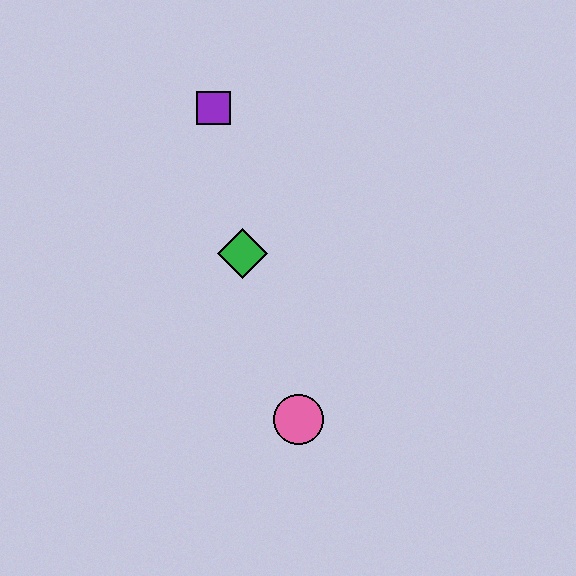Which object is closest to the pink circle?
The green diamond is closest to the pink circle.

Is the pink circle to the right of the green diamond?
Yes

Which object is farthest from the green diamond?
The pink circle is farthest from the green diamond.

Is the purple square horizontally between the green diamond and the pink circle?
No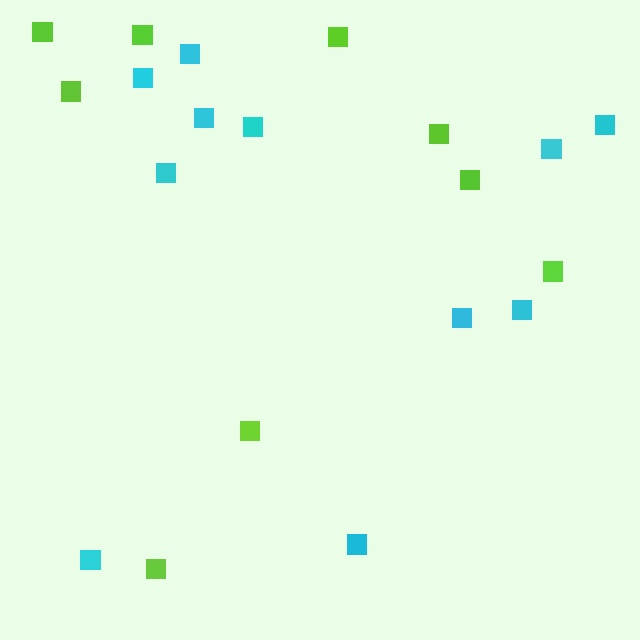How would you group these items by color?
There are 2 groups: one group of cyan squares (11) and one group of lime squares (9).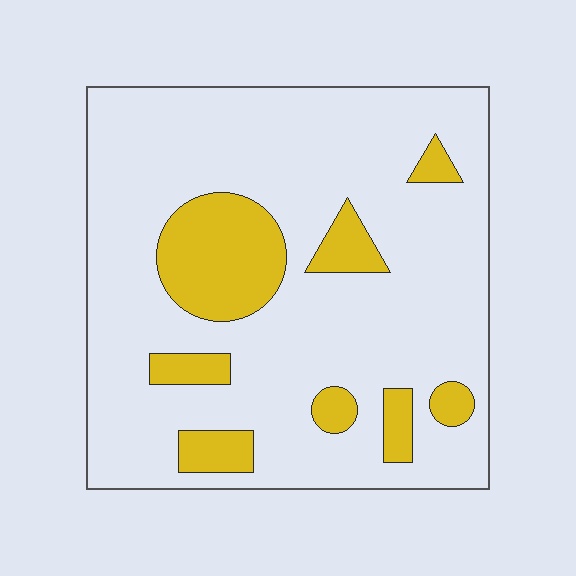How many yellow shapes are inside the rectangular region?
8.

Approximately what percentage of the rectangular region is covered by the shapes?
Approximately 20%.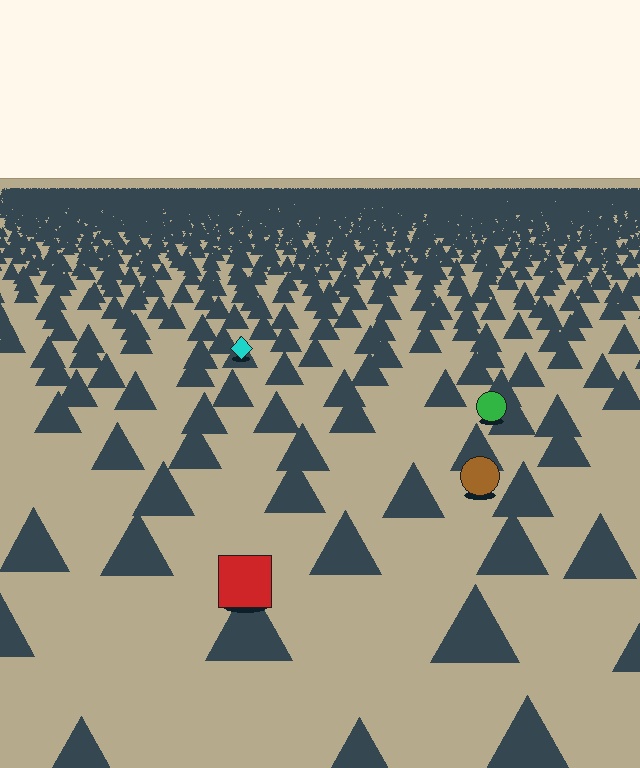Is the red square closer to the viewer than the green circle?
Yes. The red square is closer — you can tell from the texture gradient: the ground texture is coarser near it.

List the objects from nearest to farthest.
From nearest to farthest: the red square, the brown circle, the green circle, the cyan diamond.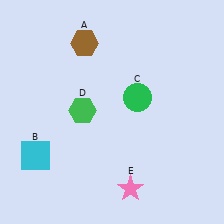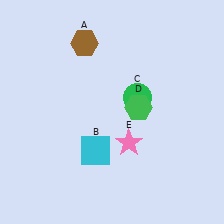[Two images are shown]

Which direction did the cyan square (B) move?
The cyan square (B) moved right.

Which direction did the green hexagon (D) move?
The green hexagon (D) moved right.